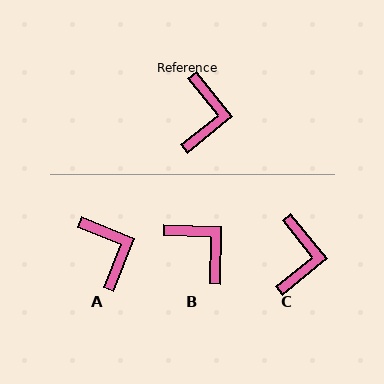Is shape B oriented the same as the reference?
No, it is off by about 49 degrees.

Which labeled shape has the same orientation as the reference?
C.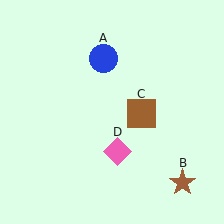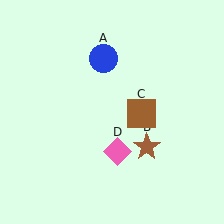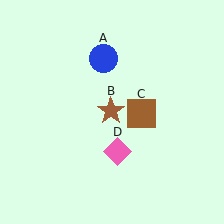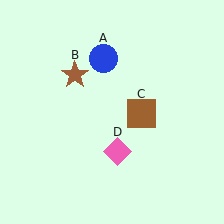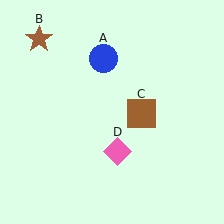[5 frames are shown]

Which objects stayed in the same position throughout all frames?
Blue circle (object A) and brown square (object C) and pink diamond (object D) remained stationary.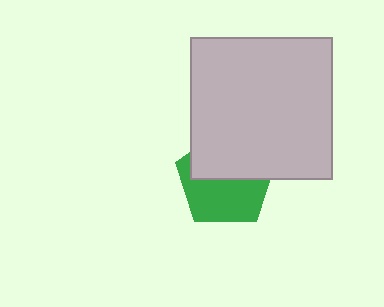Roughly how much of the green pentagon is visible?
About half of it is visible (roughly 52%).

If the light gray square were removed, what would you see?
You would see the complete green pentagon.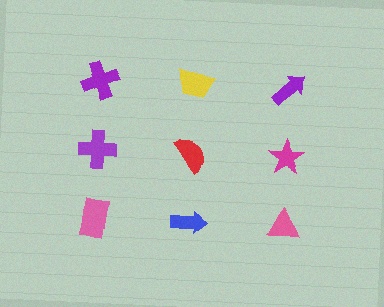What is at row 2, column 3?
A magenta star.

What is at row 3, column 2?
A blue arrow.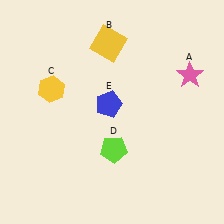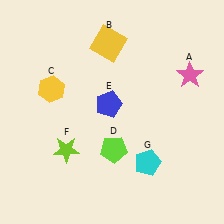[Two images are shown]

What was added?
A lime star (F), a cyan pentagon (G) were added in Image 2.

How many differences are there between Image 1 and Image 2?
There are 2 differences between the two images.